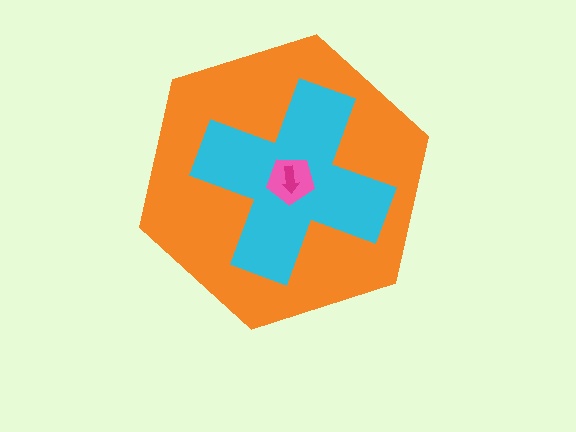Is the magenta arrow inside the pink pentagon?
Yes.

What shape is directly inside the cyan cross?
The pink pentagon.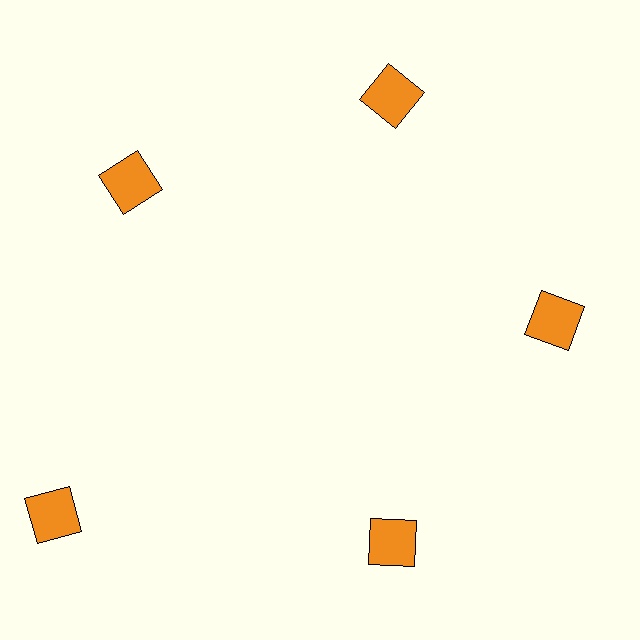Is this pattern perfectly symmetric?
No. The 5 orange squares are arranged in a ring, but one element near the 8 o'clock position is pushed outward from the center, breaking the 5-fold rotational symmetry.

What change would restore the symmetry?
The symmetry would be restored by moving it inward, back onto the ring so that all 5 squares sit at equal angles and equal distance from the center.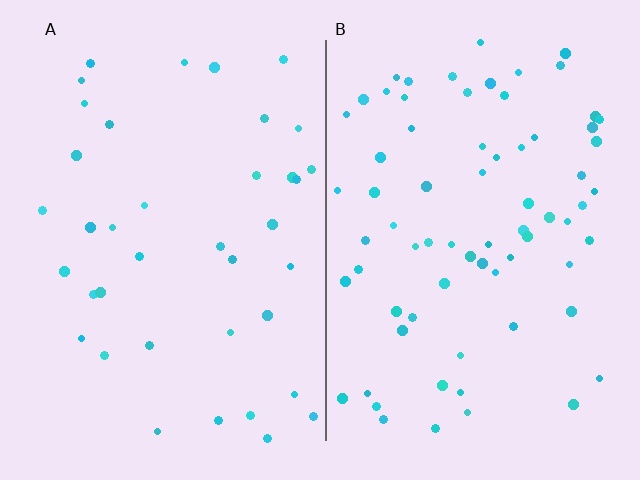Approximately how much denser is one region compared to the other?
Approximately 1.9× — region B over region A.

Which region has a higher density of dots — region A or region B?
B (the right).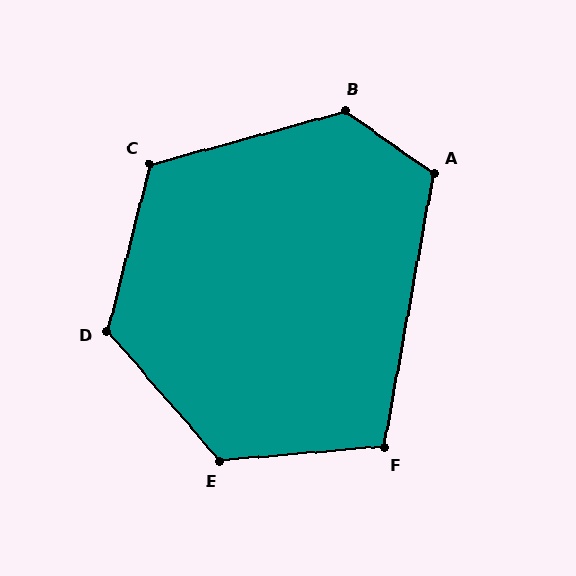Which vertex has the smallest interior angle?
F, at approximately 105 degrees.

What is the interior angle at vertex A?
Approximately 115 degrees (obtuse).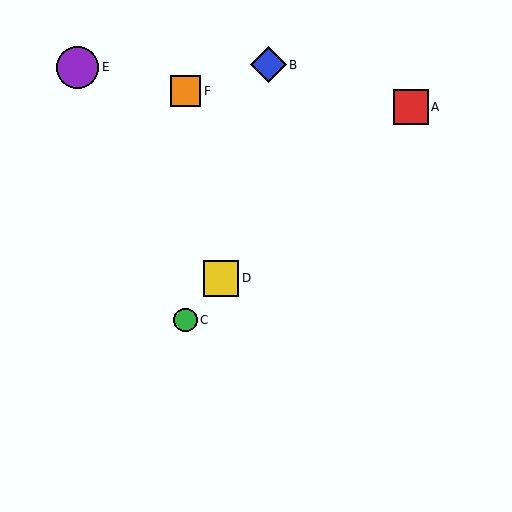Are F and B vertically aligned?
No, F is at x≈185 and B is at x≈269.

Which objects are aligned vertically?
Objects C, F are aligned vertically.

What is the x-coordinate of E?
Object E is at x≈78.